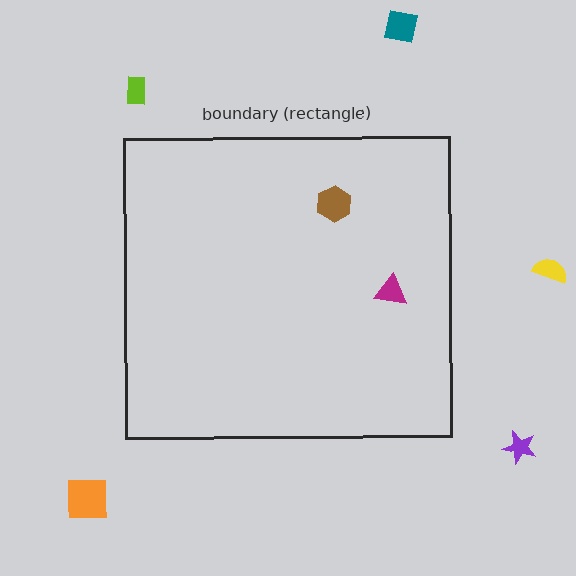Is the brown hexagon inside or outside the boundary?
Inside.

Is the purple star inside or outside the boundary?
Outside.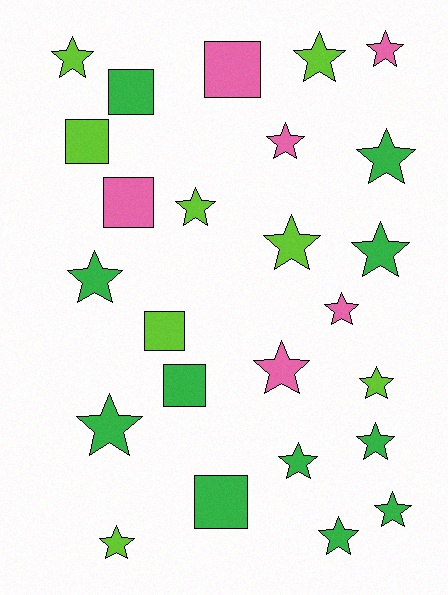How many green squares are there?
There are 3 green squares.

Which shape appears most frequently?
Star, with 18 objects.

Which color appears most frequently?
Green, with 11 objects.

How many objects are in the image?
There are 25 objects.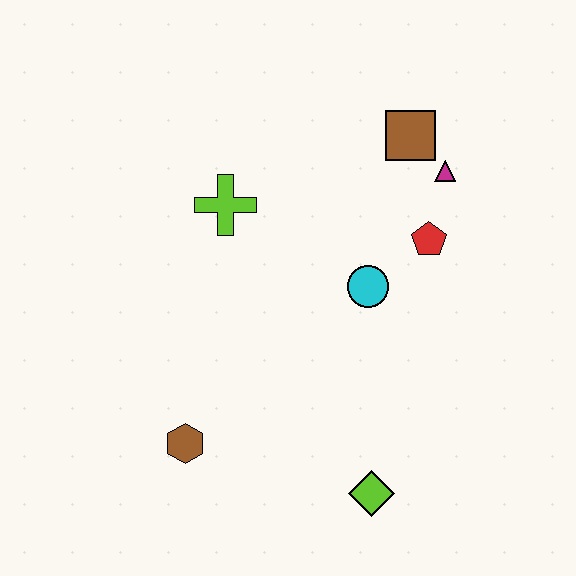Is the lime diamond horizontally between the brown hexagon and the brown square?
Yes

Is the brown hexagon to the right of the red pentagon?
No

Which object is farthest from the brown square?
The brown hexagon is farthest from the brown square.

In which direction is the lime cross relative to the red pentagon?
The lime cross is to the left of the red pentagon.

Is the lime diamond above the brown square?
No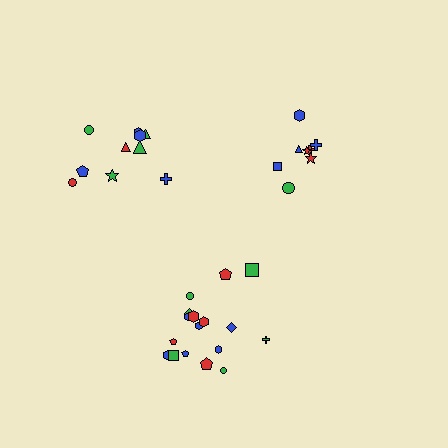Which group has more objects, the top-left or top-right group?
The top-left group.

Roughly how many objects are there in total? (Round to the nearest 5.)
Roughly 35 objects in total.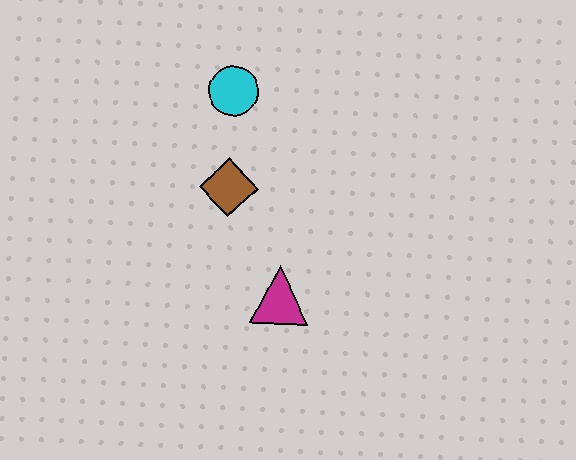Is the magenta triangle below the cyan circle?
Yes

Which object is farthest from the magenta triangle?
The cyan circle is farthest from the magenta triangle.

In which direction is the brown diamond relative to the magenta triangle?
The brown diamond is above the magenta triangle.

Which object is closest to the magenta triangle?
The brown diamond is closest to the magenta triangle.